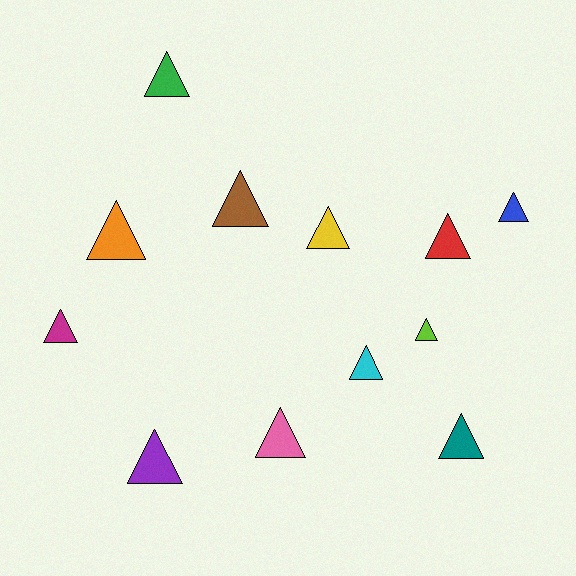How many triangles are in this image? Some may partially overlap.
There are 12 triangles.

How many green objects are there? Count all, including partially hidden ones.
There is 1 green object.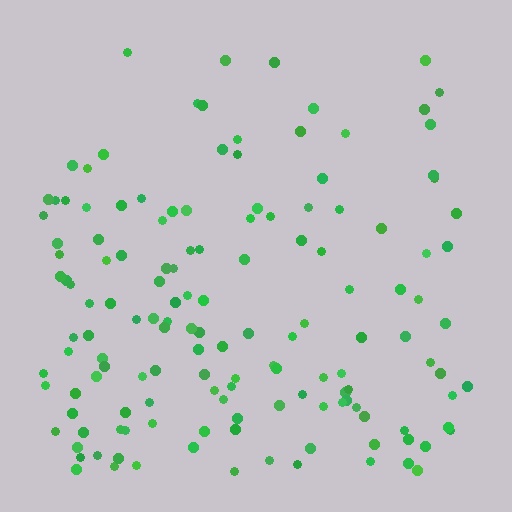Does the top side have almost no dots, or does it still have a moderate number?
Still a moderate number, just noticeably fewer than the bottom.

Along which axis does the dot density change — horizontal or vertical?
Vertical.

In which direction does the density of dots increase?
From top to bottom, with the bottom side densest.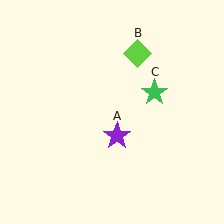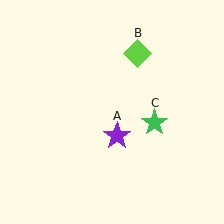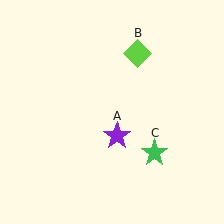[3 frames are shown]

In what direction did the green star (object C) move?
The green star (object C) moved down.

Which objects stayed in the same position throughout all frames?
Purple star (object A) and lime diamond (object B) remained stationary.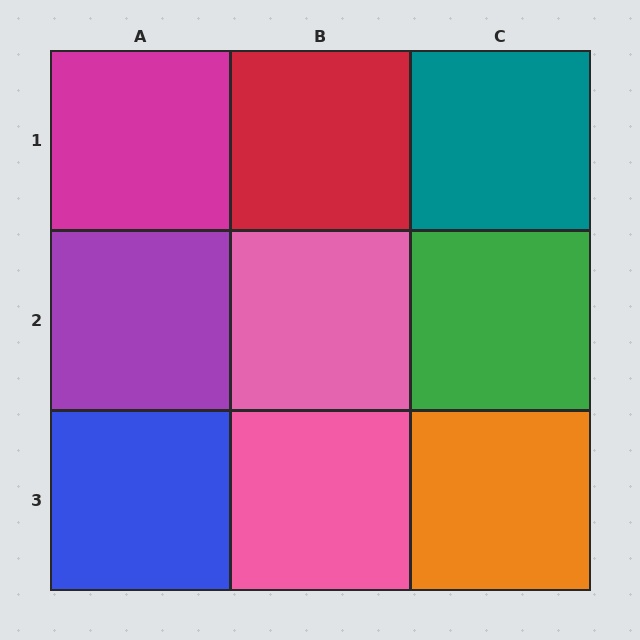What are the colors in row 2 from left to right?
Purple, pink, green.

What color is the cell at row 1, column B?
Red.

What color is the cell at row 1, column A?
Magenta.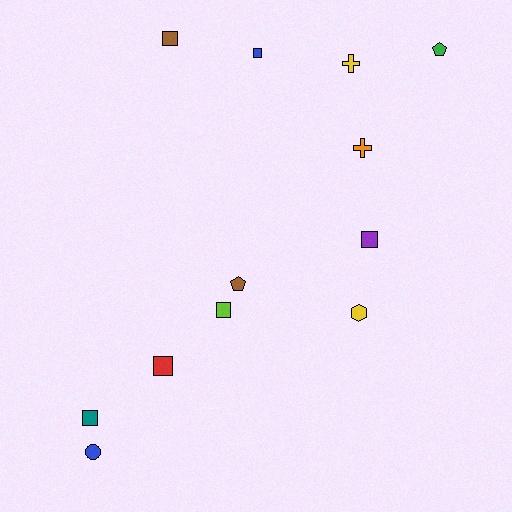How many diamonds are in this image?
There are no diamonds.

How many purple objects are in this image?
There is 1 purple object.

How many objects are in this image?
There are 12 objects.